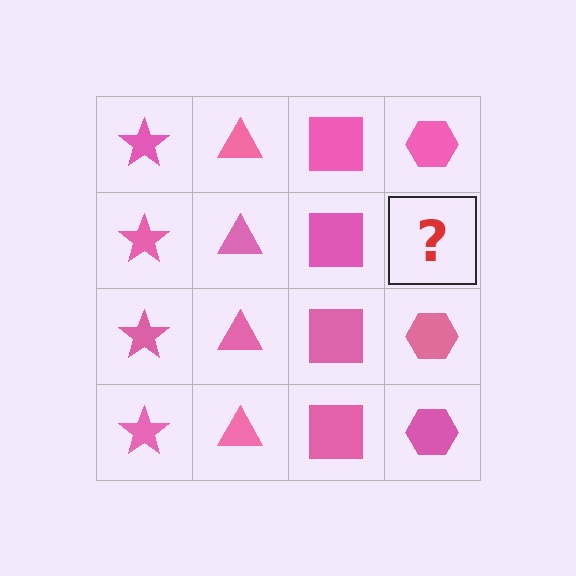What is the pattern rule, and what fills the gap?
The rule is that each column has a consistent shape. The gap should be filled with a pink hexagon.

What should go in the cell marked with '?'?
The missing cell should contain a pink hexagon.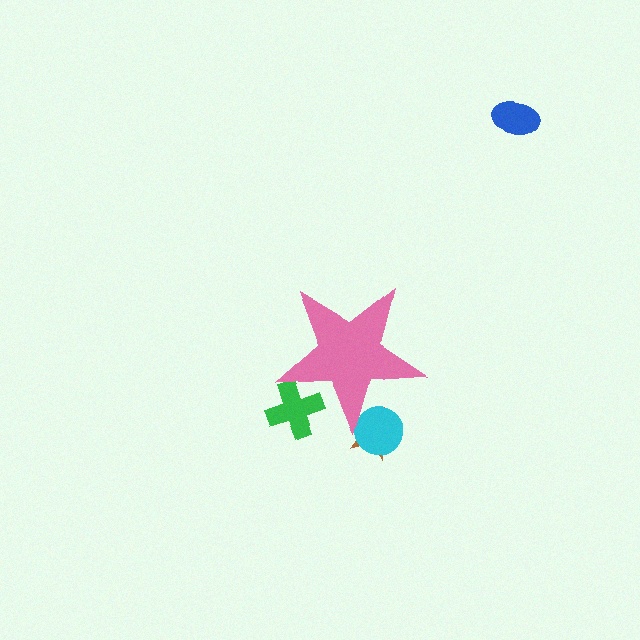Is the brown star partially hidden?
Yes, the brown star is partially hidden behind the pink star.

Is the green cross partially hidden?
Yes, the green cross is partially hidden behind the pink star.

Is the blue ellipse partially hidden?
No, the blue ellipse is fully visible.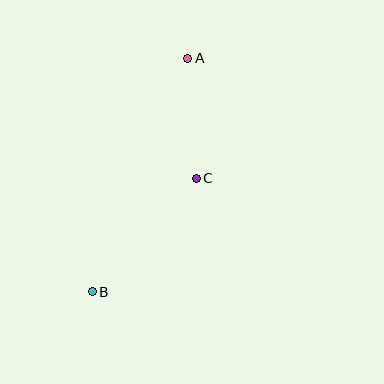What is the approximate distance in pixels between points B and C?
The distance between B and C is approximately 154 pixels.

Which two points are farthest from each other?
Points A and B are farthest from each other.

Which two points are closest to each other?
Points A and C are closest to each other.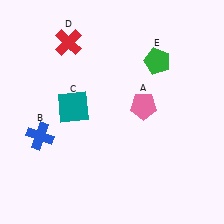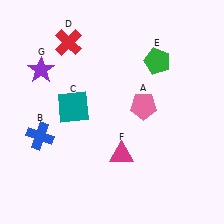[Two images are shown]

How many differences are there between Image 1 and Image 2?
There are 2 differences between the two images.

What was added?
A magenta triangle (F), a purple star (G) were added in Image 2.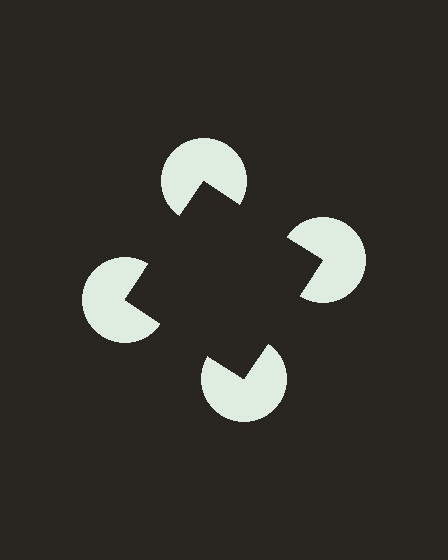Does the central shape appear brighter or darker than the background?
It typically appears slightly darker than the background, even though no actual brightness change is drawn.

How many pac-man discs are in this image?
There are 4 — one at each vertex of the illusory square.